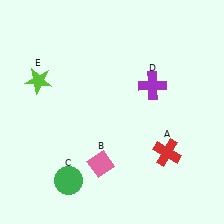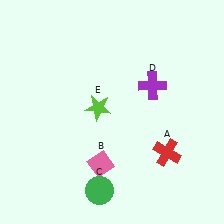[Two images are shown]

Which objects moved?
The objects that moved are: the green circle (C), the lime star (E).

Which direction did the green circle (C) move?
The green circle (C) moved right.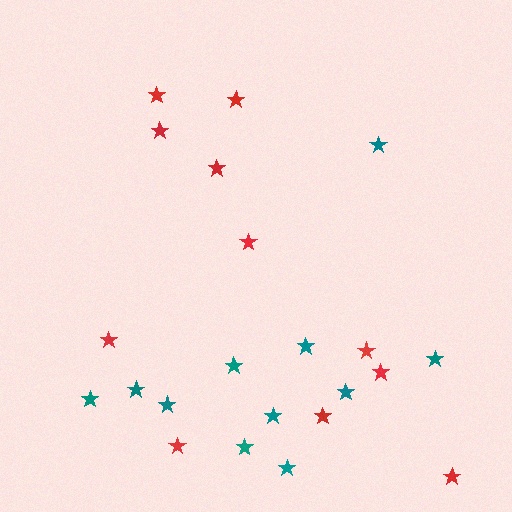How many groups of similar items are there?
There are 2 groups: one group of teal stars (11) and one group of red stars (11).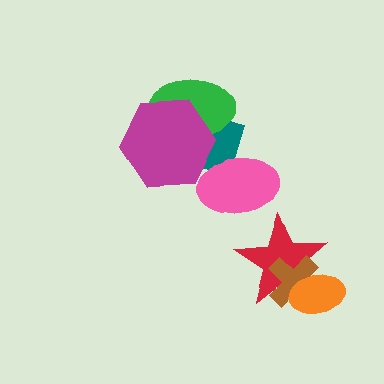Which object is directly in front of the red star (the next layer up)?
The brown cross is directly in front of the red star.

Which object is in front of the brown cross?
The orange ellipse is in front of the brown cross.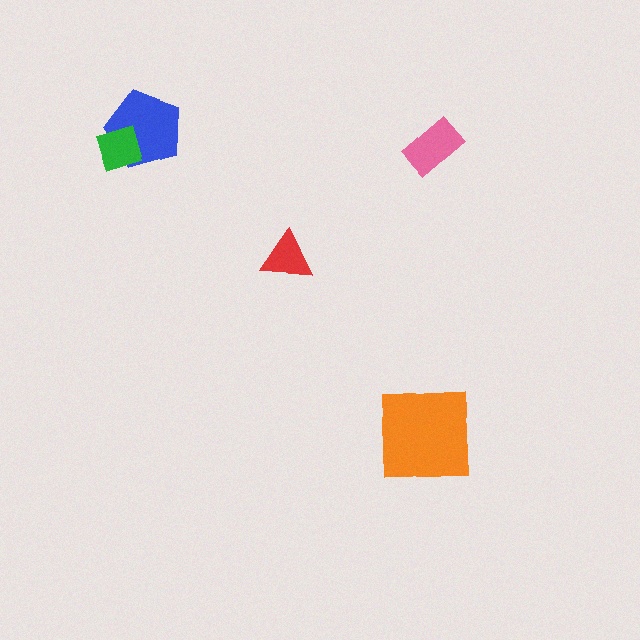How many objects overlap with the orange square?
0 objects overlap with the orange square.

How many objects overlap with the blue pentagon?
1 object overlaps with the blue pentagon.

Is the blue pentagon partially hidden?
Yes, it is partially covered by another shape.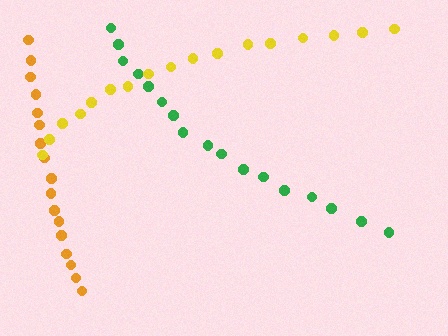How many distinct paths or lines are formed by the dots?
There are 3 distinct paths.